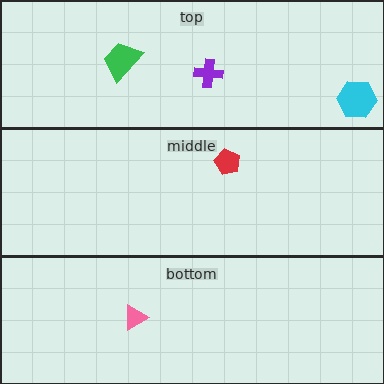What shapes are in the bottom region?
The pink triangle.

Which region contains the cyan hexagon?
The top region.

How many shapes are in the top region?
3.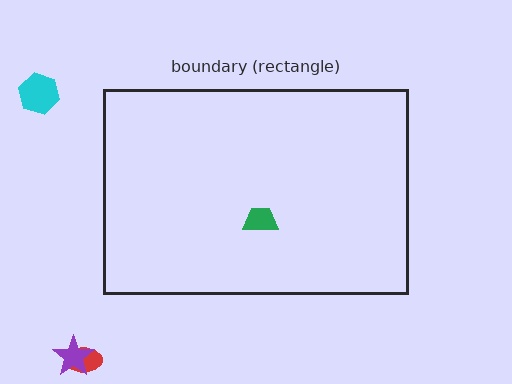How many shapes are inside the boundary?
1 inside, 3 outside.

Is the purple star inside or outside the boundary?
Outside.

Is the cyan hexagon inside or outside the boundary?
Outside.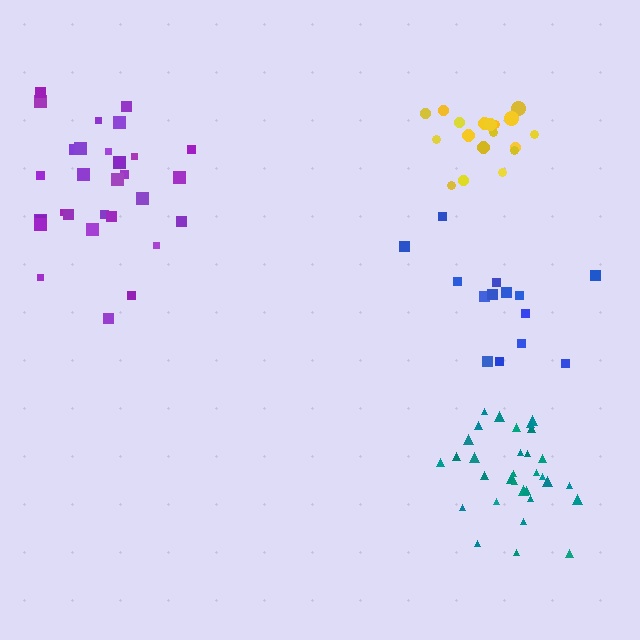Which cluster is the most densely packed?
Yellow.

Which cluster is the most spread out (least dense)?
Blue.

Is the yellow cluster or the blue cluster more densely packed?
Yellow.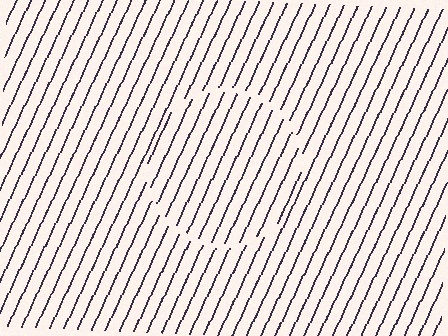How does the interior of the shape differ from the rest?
The interior of the shape contains the same grating, shifted by half a period — the contour is defined by the phase discontinuity where line-ends from the inner and outer gratings abut.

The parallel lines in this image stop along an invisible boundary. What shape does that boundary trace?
An illusory circle. The interior of the shape contains the same grating, shifted by half a period — the contour is defined by the phase discontinuity where line-ends from the inner and outer gratings abut.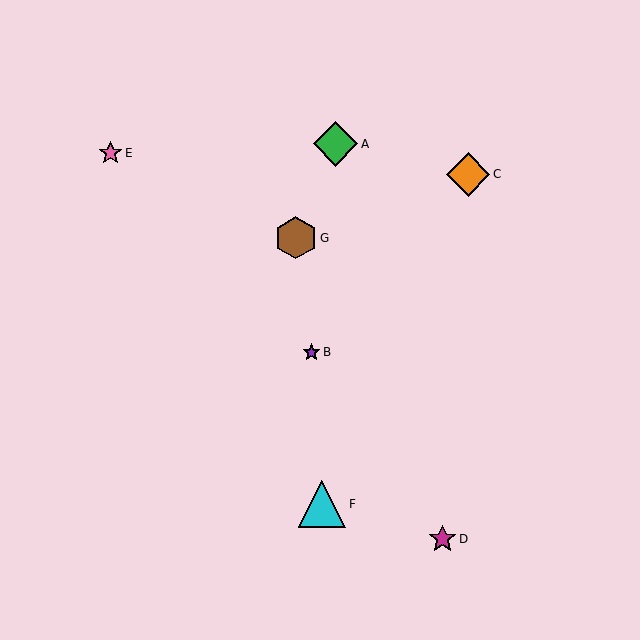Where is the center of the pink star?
The center of the pink star is at (111, 153).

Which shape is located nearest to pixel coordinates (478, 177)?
The orange diamond (labeled C) at (468, 174) is nearest to that location.